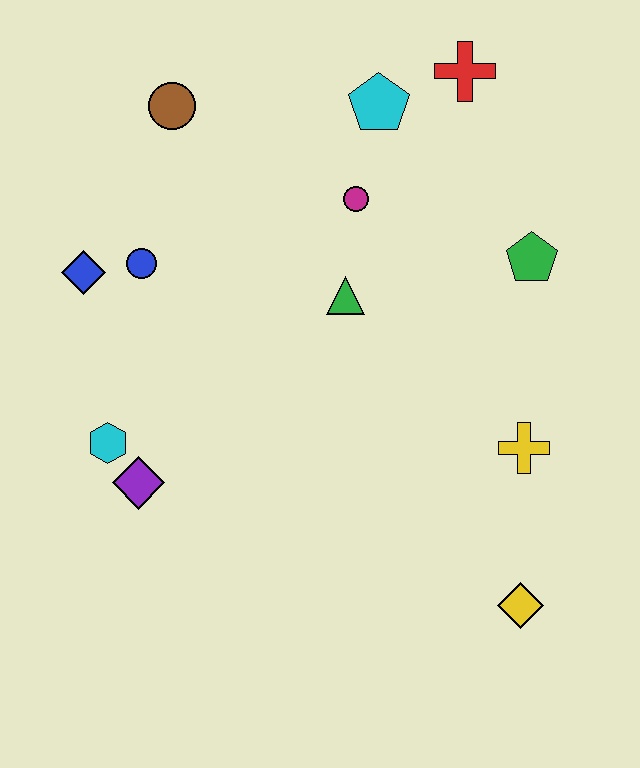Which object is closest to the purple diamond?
The cyan hexagon is closest to the purple diamond.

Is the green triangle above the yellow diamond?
Yes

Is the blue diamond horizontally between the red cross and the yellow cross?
No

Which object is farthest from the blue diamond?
The yellow diamond is farthest from the blue diamond.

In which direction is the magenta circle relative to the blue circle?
The magenta circle is to the right of the blue circle.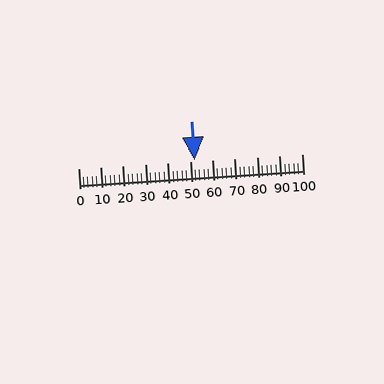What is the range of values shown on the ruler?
The ruler shows values from 0 to 100.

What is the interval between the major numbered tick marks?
The major tick marks are spaced 10 units apart.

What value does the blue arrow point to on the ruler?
The blue arrow points to approximately 52.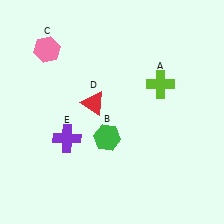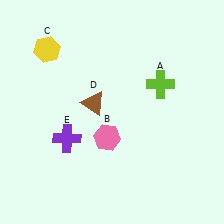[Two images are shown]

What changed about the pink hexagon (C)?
In Image 1, C is pink. In Image 2, it changed to yellow.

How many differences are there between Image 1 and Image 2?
There are 3 differences between the two images.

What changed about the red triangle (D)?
In Image 1, D is red. In Image 2, it changed to brown.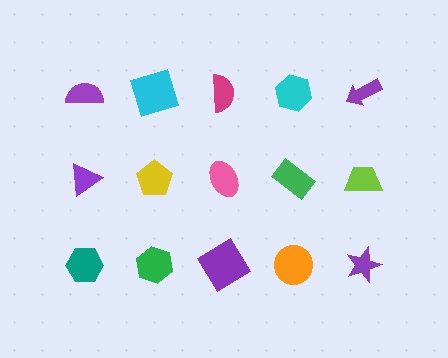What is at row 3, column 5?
A purple star.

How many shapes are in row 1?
5 shapes.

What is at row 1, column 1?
A purple semicircle.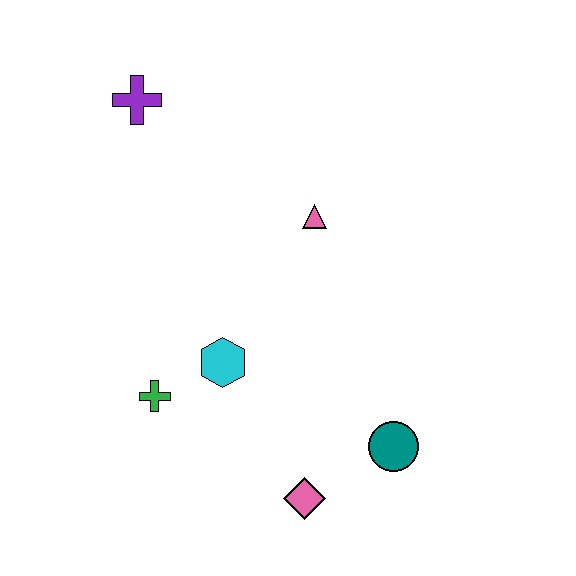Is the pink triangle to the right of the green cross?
Yes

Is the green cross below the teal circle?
No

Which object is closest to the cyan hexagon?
The green cross is closest to the cyan hexagon.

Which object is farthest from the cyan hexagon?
The purple cross is farthest from the cyan hexagon.